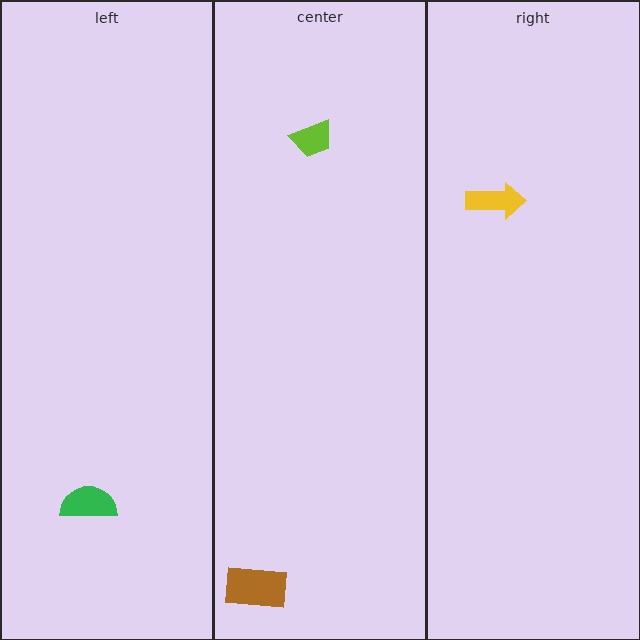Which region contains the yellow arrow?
The right region.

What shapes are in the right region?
The yellow arrow.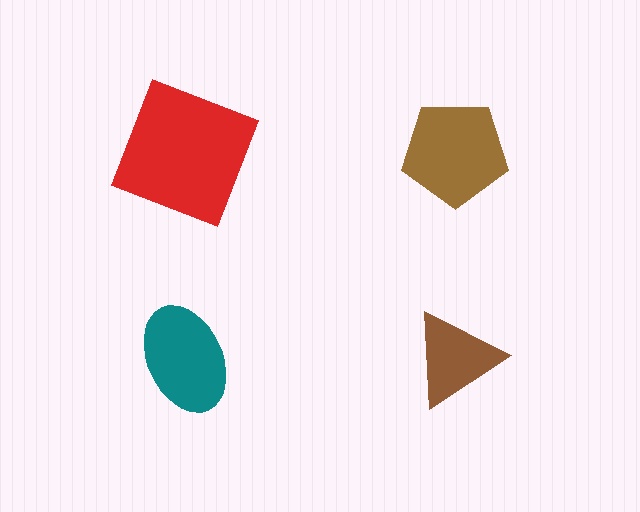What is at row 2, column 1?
A teal ellipse.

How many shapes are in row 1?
2 shapes.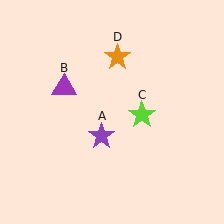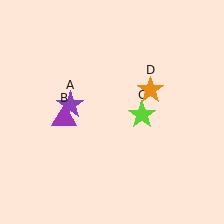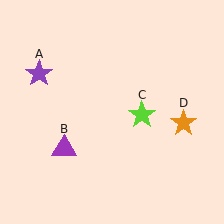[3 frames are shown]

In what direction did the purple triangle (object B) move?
The purple triangle (object B) moved down.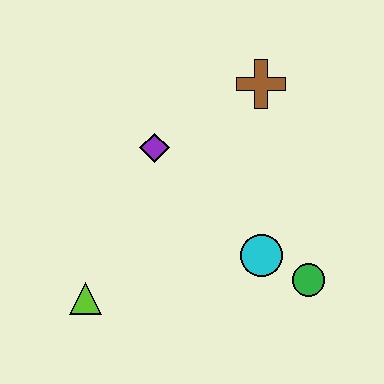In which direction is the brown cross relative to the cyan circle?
The brown cross is above the cyan circle.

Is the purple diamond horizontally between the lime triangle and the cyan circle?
Yes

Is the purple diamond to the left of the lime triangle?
No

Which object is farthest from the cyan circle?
The lime triangle is farthest from the cyan circle.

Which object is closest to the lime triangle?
The purple diamond is closest to the lime triangle.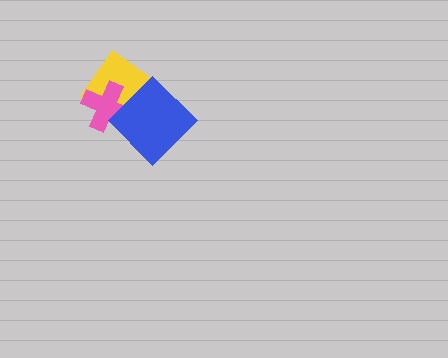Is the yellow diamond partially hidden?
Yes, it is partially covered by another shape.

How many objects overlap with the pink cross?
2 objects overlap with the pink cross.